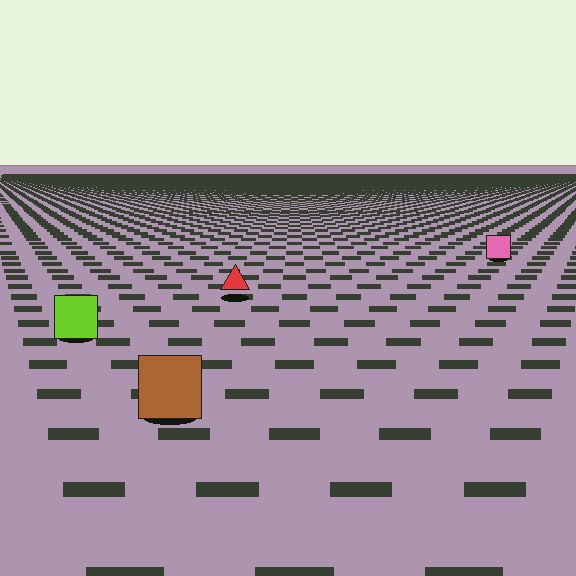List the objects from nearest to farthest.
From nearest to farthest: the brown square, the lime square, the red triangle, the pink square.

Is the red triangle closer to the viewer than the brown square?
No. The brown square is closer — you can tell from the texture gradient: the ground texture is coarser near it.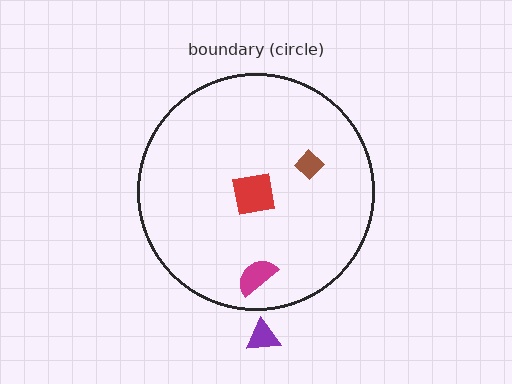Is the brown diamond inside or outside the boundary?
Inside.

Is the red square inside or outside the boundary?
Inside.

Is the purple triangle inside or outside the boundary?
Outside.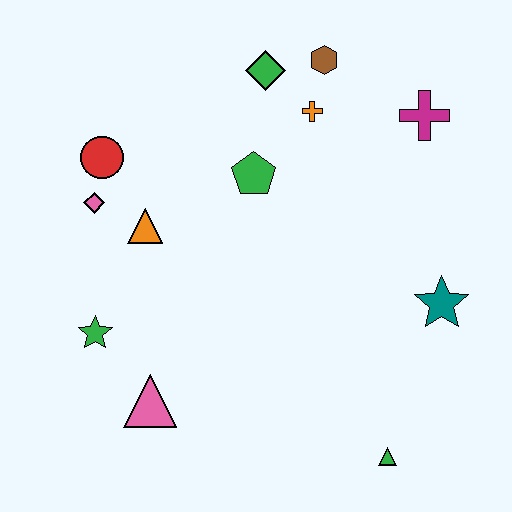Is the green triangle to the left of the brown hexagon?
No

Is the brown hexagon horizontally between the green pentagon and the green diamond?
No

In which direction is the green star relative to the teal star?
The green star is to the left of the teal star.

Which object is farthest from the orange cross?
The green triangle is farthest from the orange cross.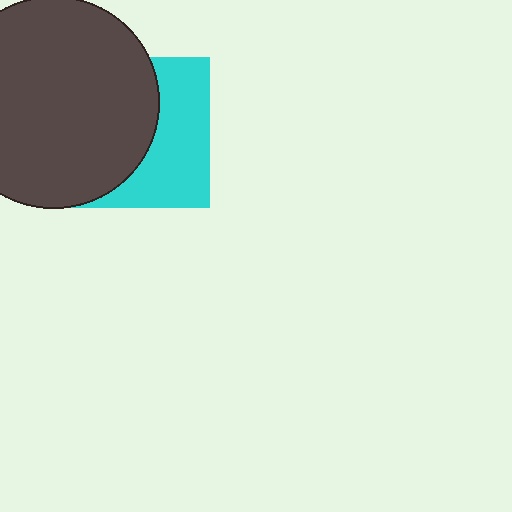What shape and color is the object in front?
The object in front is a dark gray circle.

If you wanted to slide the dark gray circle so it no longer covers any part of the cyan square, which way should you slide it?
Slide it left — that is the most direct way to separate the two shapes.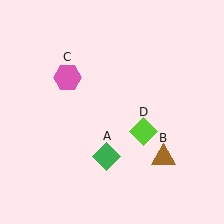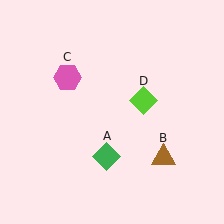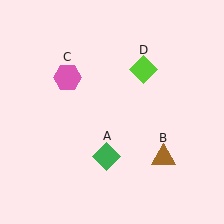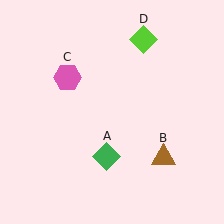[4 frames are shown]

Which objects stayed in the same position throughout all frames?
Green diamond (object A) and brown triangle (object B) and pink hexagon (object C) remained stationary.